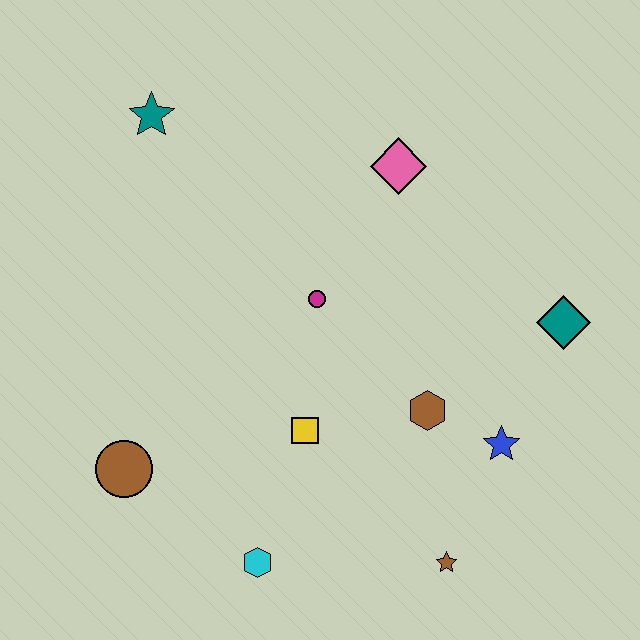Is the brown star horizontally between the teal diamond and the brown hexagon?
Yes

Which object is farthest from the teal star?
The brown star is farthest from the teal star.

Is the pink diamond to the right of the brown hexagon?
No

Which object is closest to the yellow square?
The brown hexagon is closest to the yellow square.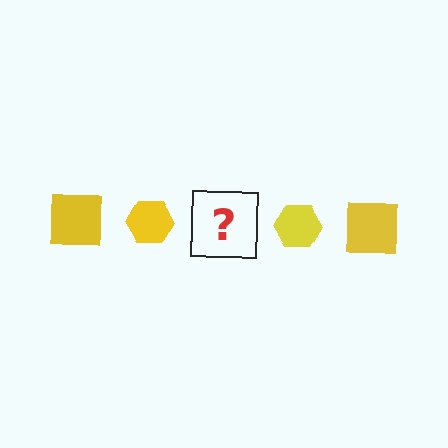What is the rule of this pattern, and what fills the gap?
The rule is that the pattern cycles through square, hexagon shapes in yellow. The gap should be filled with a yellow square.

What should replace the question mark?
The question mark should be replaced with a yellow square.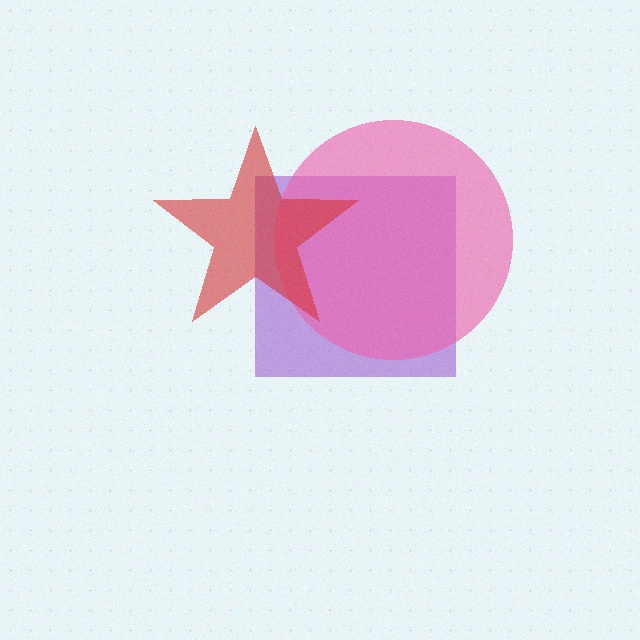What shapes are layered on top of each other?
The layered shapes are: a purple square, a pink circle, a red star.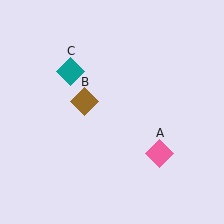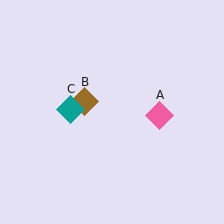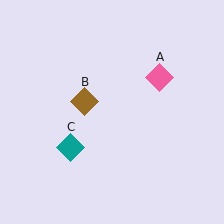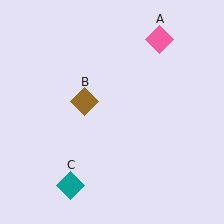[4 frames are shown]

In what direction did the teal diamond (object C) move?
The teal diamond (object C) moved down.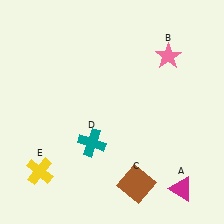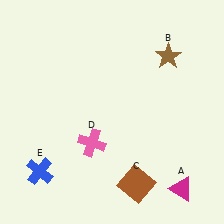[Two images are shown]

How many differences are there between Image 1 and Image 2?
There are 3 differences between the two images.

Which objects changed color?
B changed from pink to brown. D changed from teal to pink. E changed from yellow to blue.